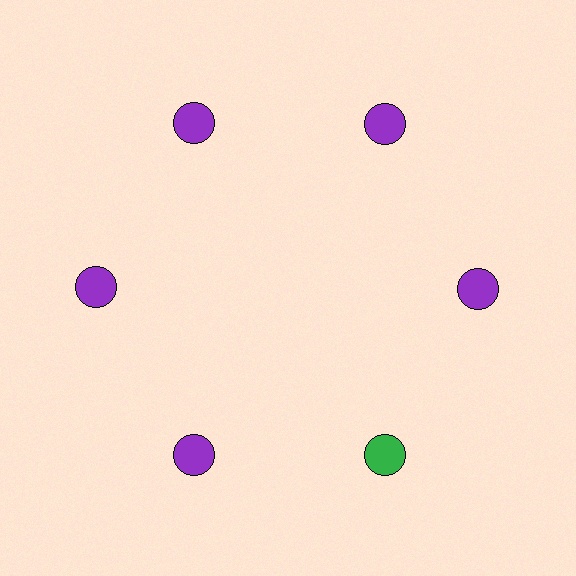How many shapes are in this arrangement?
There are 6 shapes arranged in a ring pattern.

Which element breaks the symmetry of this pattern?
The green circle at roughly the 5 o'clock position breaks the symmetry. All other shapes are purple circles.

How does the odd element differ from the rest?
It has a different color: green instead of purple.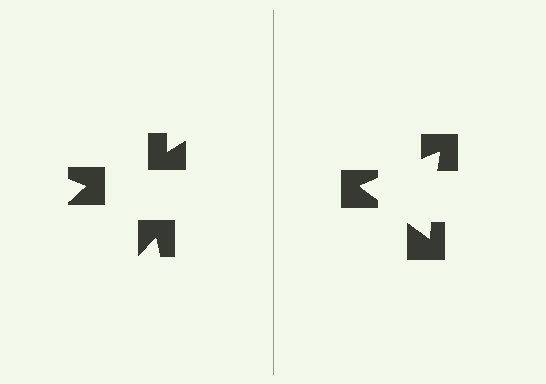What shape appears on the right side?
An illusory triangle.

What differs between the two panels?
The notched squares are positioned identically on both sides; only the wedge orientations differ. On the right they align to a triangle; on the left they are misaligned.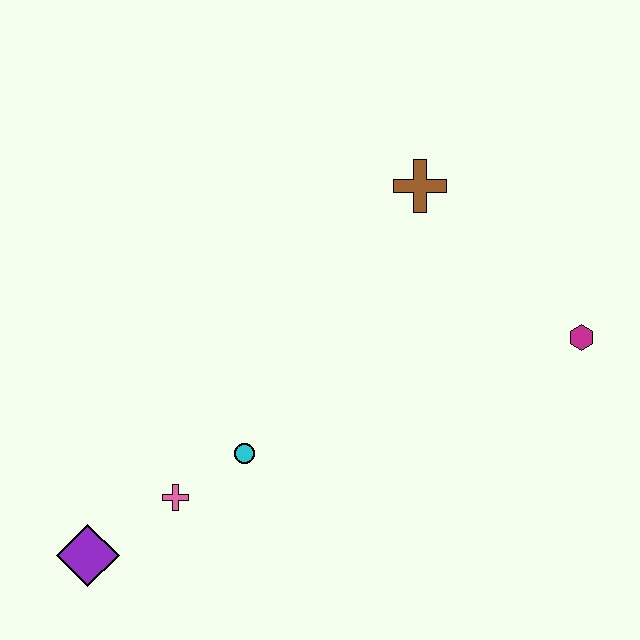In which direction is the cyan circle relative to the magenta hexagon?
The cyan circle is to the left of the magenta hexagon.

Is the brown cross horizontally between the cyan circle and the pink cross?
No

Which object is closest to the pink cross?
The cyan circle is closest to the pink cross.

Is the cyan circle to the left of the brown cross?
Yes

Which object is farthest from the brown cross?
The purple diamond is farthest from the brown cross.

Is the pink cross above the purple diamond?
Yes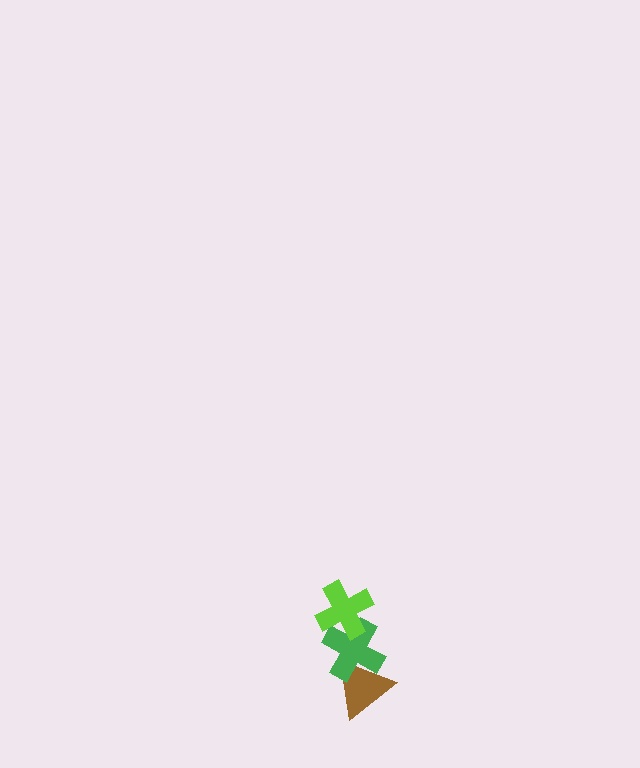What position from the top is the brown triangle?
The brown triangle is 3rd from the top.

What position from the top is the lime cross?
The lime cross is 1st from the top.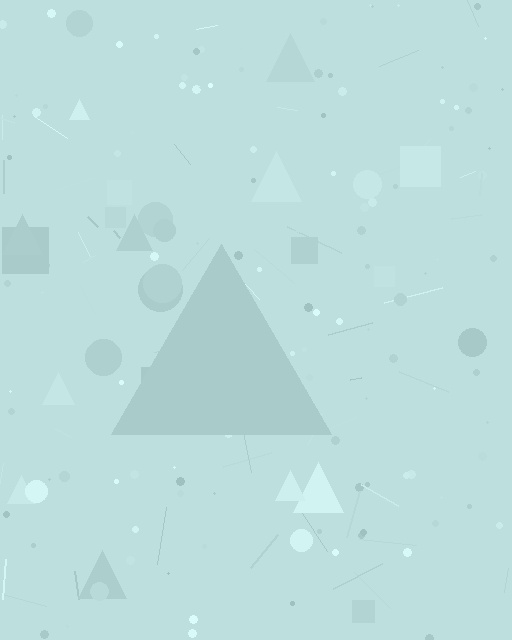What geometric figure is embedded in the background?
A triangle is embedded in the background.